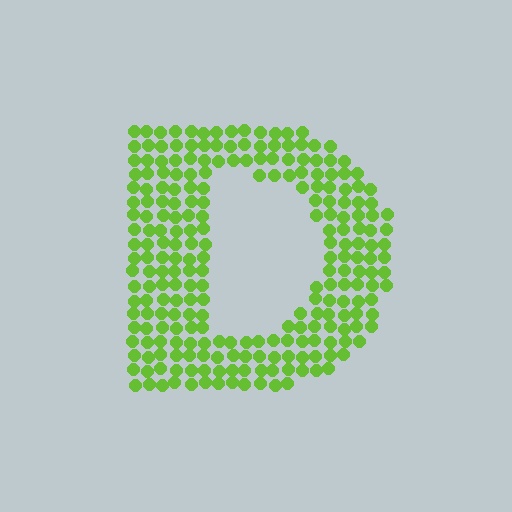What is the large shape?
The large shape is the letter D.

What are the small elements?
The small elements are circles.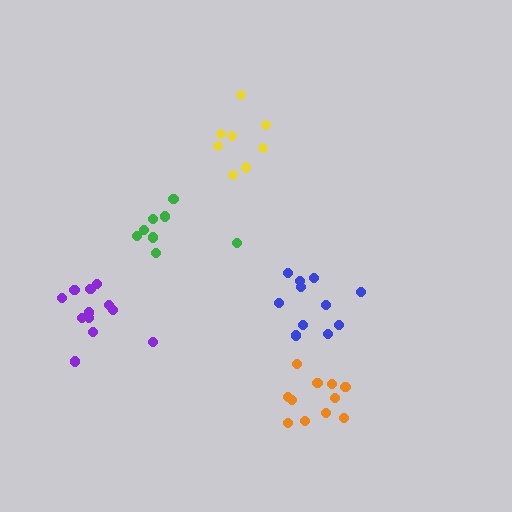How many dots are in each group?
Group 1: 11 dots, Group 2: 8 dots, Group 3: 8 dots, Group 4: 11 dots, Group 5: 12 dots (50 total).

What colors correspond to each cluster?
The clusters are colored: orange, yellow, green, blue, purple.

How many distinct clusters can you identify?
There are 5 distinct clusters.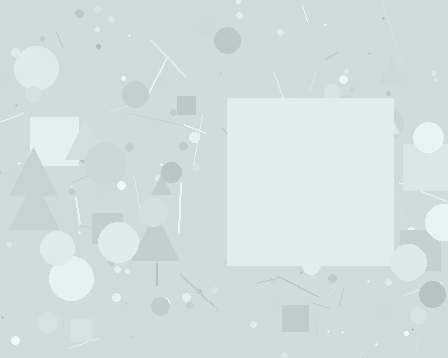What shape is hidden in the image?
A square is hidden in the image.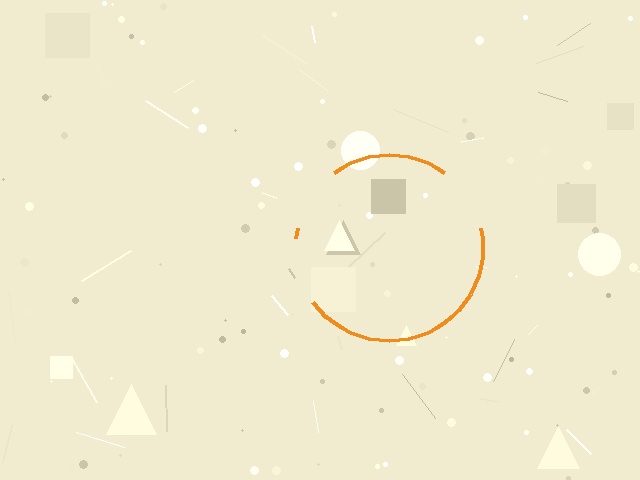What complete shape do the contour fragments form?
The contour fragments form a circle.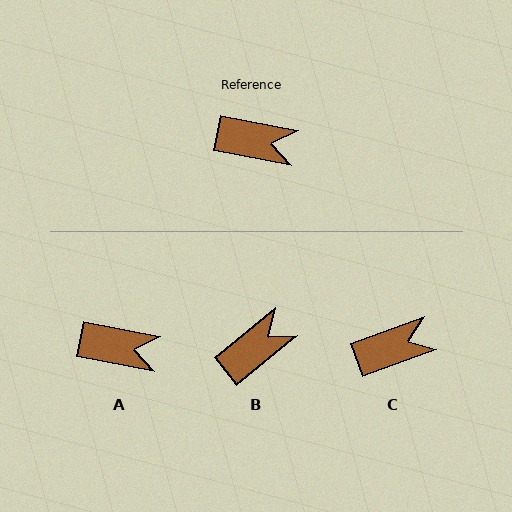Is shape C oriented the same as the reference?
No, it is off by about 31 degrees.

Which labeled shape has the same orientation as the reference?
A.